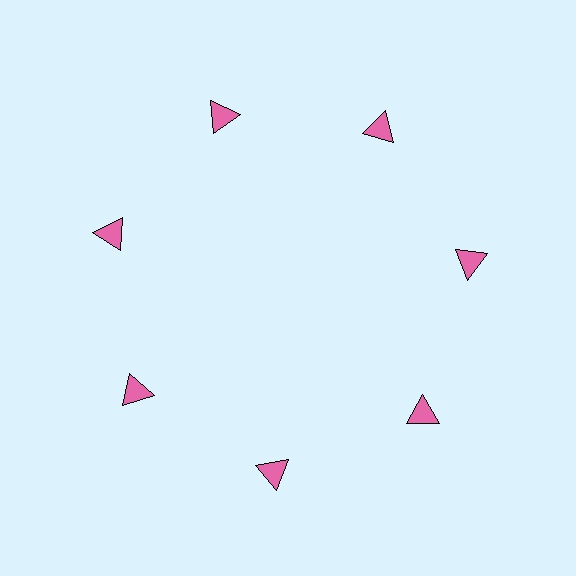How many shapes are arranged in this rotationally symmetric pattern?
There are 7 shapes, arranged in 7 groups of 1.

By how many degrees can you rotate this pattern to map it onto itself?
The pattern maps onto itself every 51 degrees of rotation.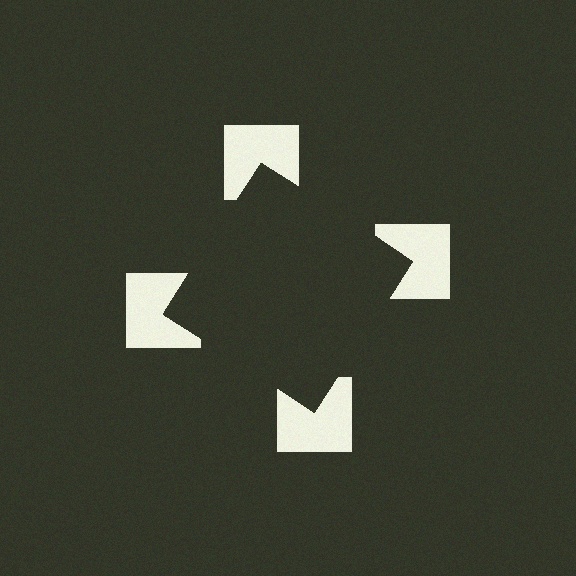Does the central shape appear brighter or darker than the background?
It typically appears slightly darker than the background, even though no actual brightness change is drawn.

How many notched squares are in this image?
There are 4 — one at each vertex of the illusory square.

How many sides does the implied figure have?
4 sides.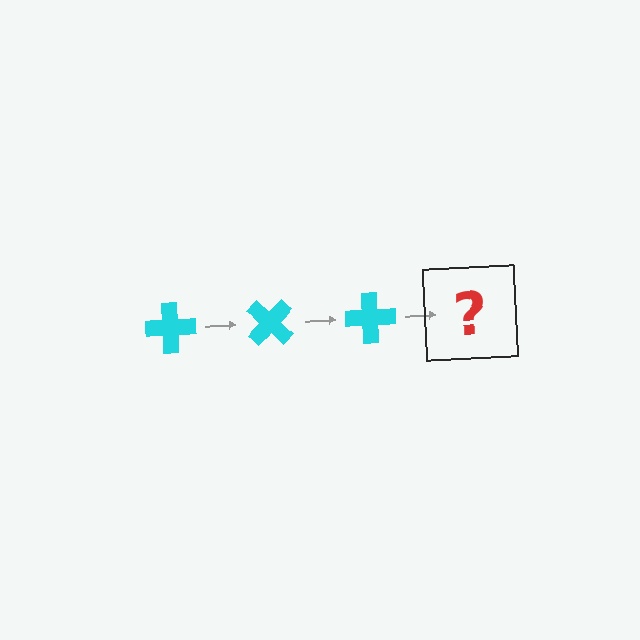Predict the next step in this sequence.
The next step is a cyan cross rotated 135 degrees.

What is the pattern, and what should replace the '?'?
The pattern is that the cross rotates 45 degrees each step. The '?' should be a cyan cross rotated 135 degrees.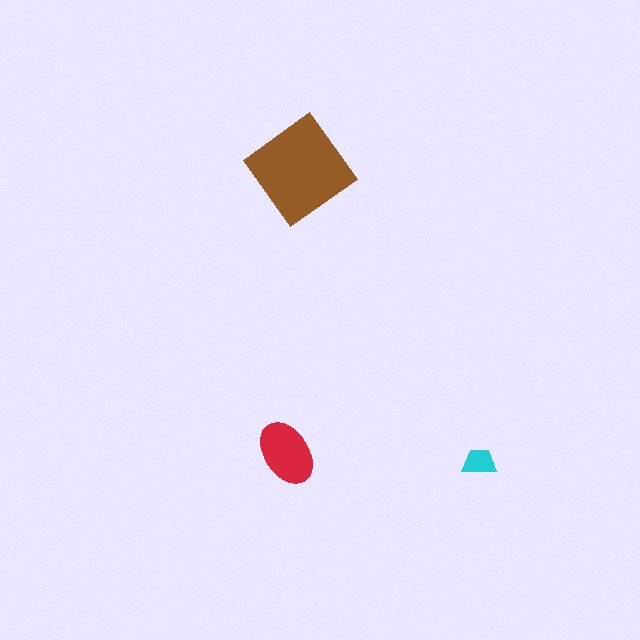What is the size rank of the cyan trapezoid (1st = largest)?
3rd.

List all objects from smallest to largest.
The cyan trapezoid, the red ellipse, the brown diamond.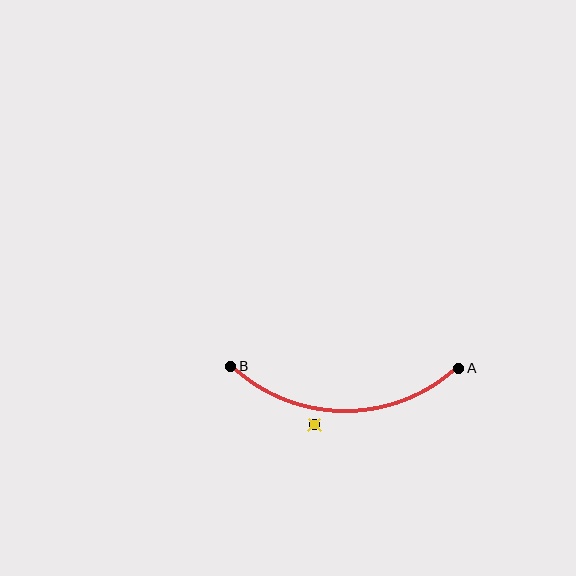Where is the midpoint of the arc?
The arc midpoint is the point on the curve farthest from the straight line joining A and B. It sits below that line.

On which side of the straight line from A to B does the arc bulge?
The arc bulges below the straight line connecting A and B.